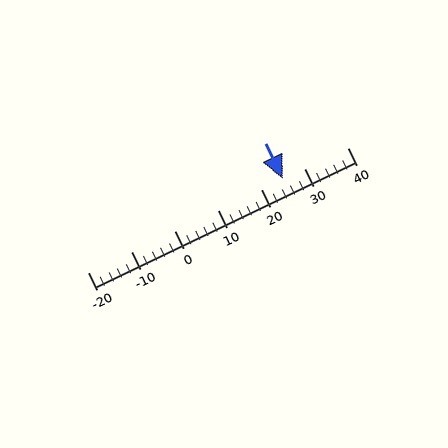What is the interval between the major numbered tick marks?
The major tick marks are spaced 10 units apart.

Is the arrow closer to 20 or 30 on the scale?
The arrow is closer to 30.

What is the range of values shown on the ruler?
The ruler shows values from -20 to 40.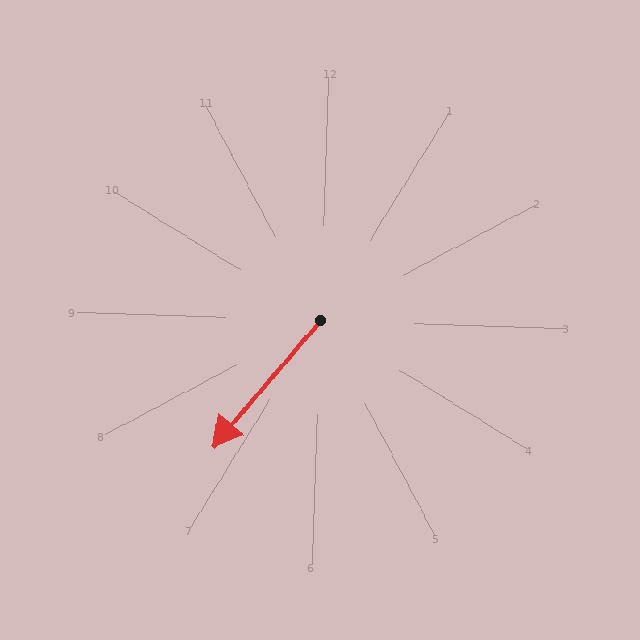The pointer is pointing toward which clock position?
Roughly 7 o'clock.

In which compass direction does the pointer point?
Southwest.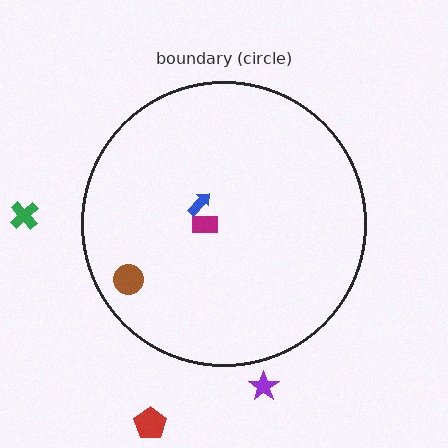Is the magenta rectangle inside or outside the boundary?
Inside.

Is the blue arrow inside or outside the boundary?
Inside.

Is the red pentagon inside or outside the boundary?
Outside.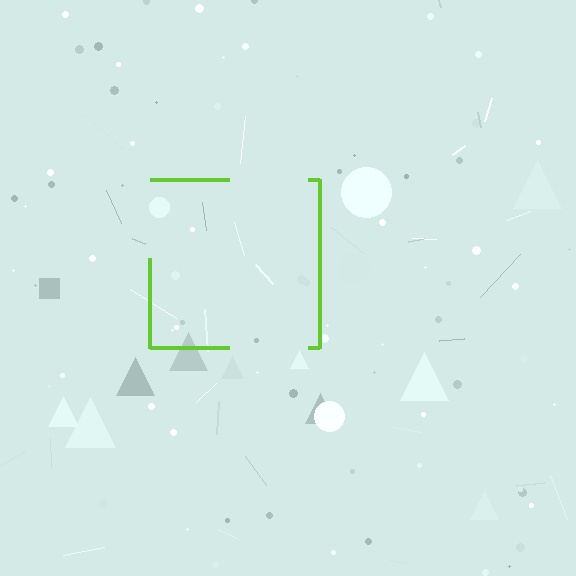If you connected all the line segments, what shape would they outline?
They would outline a square.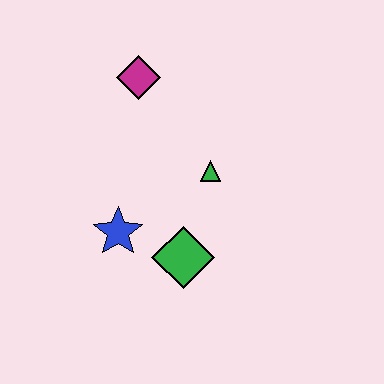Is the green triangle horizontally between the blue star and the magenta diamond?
No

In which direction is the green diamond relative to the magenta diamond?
The green diamond is below the magenta diamond.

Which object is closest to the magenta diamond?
The green triangle is closest to the magenta diamond.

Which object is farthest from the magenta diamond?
The green diamond is farthest from the magenta diamond.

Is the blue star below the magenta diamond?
Yes